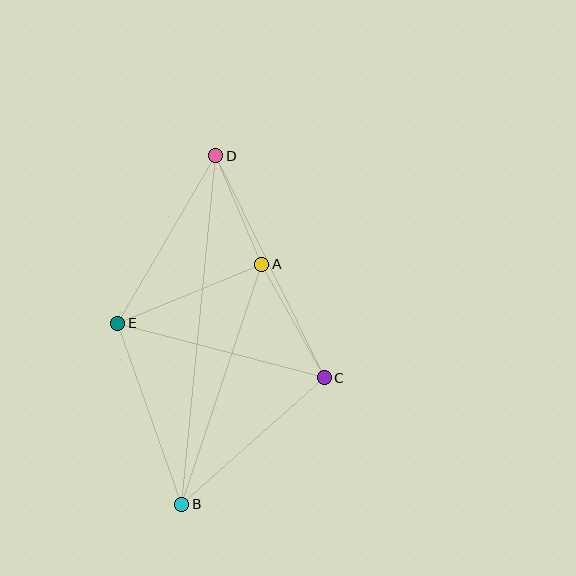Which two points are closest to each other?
Points A and D are closest to each other.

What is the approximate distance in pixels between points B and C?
The distance between B and C is approximately 191 pixels.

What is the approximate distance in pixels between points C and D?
The distance between C and D is approximately 247 pixels.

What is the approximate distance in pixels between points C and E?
The distance between C and E is approximately 214 pixels.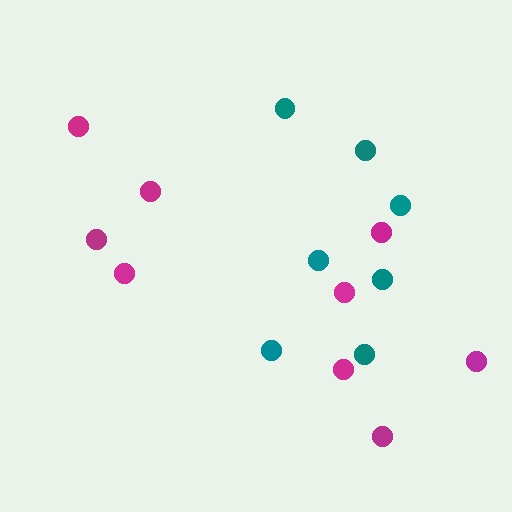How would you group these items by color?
There are 2 groups: one group of magenta circles (9) and one group of teal circles (7).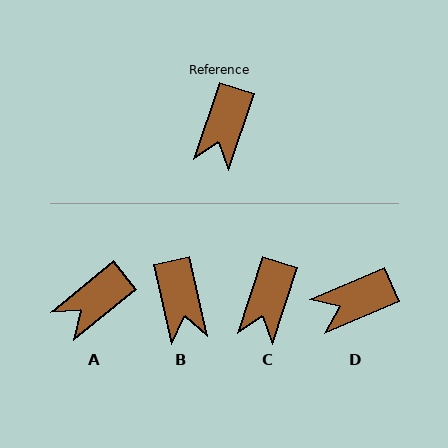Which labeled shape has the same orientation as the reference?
C.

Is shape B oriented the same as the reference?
No, it is off by about 31 degrees.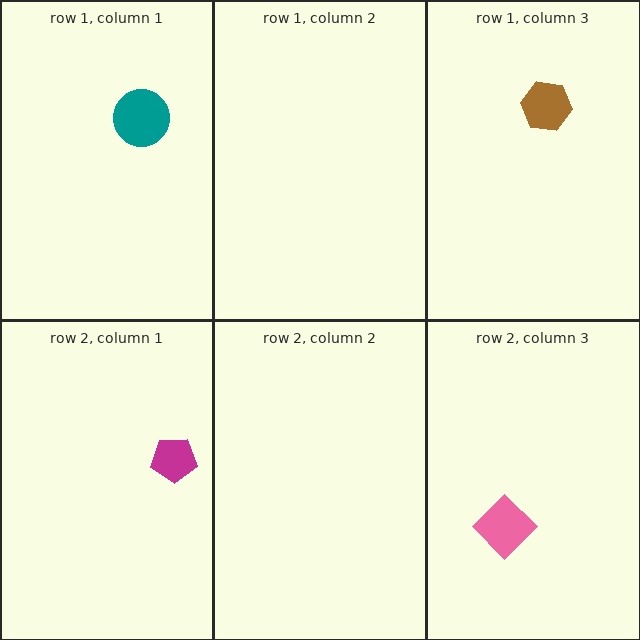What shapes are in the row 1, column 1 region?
The teal circle.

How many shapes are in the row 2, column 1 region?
1.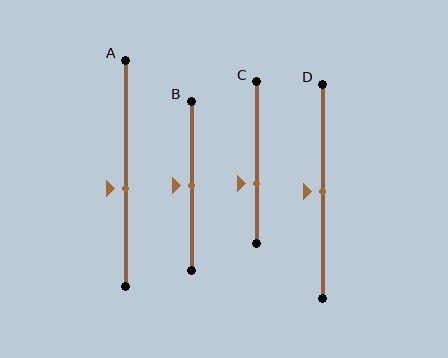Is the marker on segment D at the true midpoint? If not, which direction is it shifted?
Yes, the marker on segment D is at the true midpoint.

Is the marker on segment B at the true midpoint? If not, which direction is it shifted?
Yes, the marker on segment B is at the true midpoint.